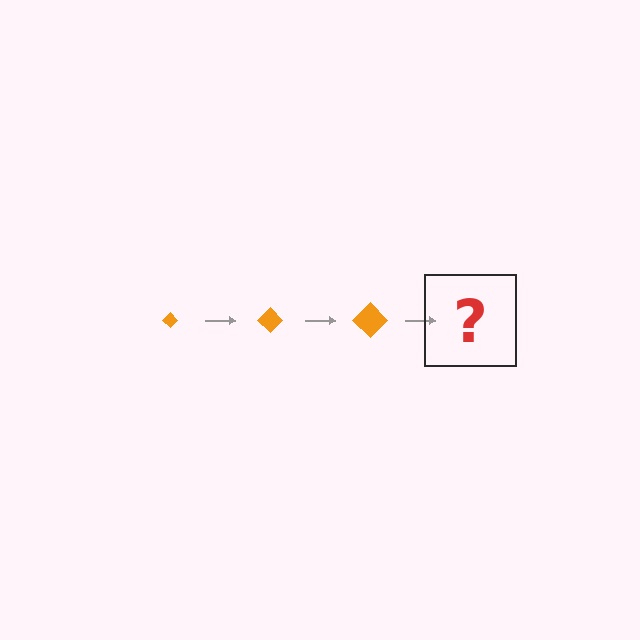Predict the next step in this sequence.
The next step is an orange diamond, larger than the previous one.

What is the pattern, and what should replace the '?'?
The pattern is that the diamond gets progressively larger each step. The '?' should be an orange diamond, larger than the previous one.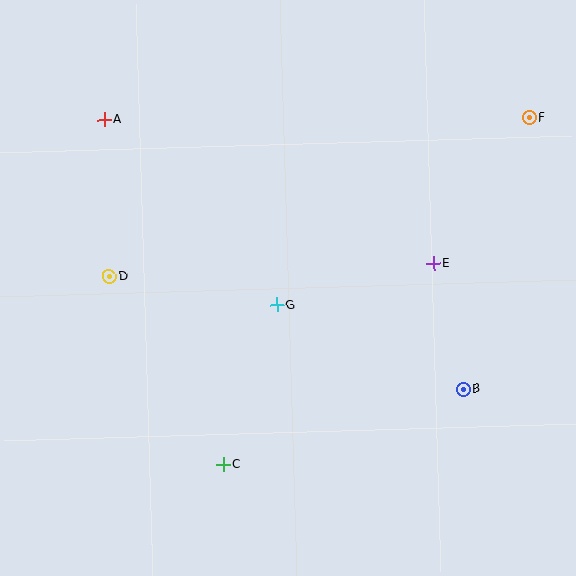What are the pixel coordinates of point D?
Point D is at (110, 276).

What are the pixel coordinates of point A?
Point A is at (104, 120).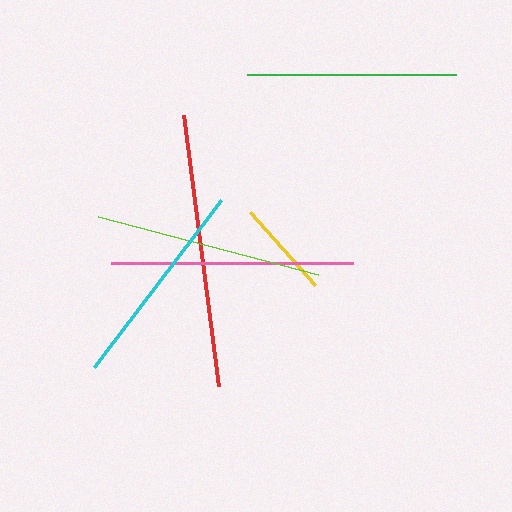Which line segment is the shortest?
The yellow line is the shortest at approximately 97 pixels.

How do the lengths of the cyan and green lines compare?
The cyan and green lines are approximately the same length.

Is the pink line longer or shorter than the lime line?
The pink line is longer than the lime line.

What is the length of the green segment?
The green segment is approximately 209 pixels long.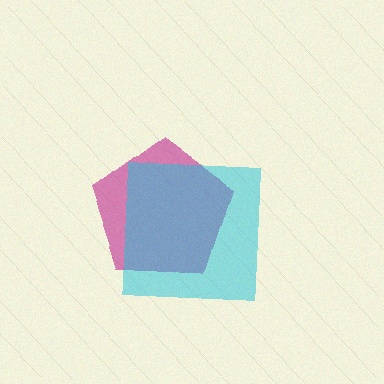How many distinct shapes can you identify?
There are 2 distinct shapes: a magenta pentagon, a cyan square.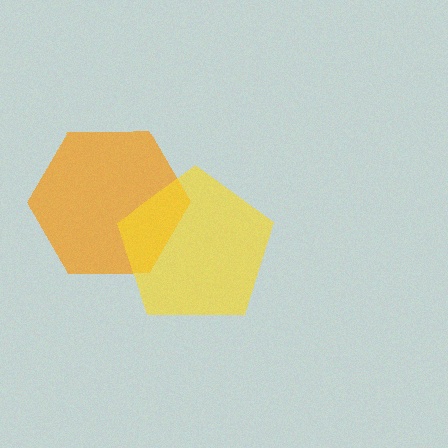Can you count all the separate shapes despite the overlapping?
Yes, there are 2 separate shapes.